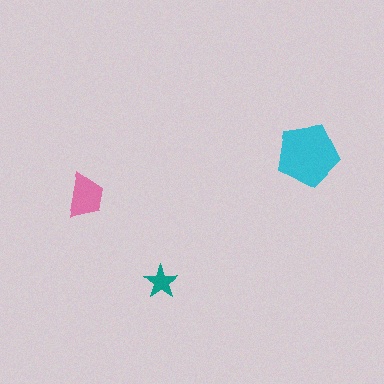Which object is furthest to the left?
The pink trapezoid is leftmost.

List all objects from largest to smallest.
The cyan pentagon, the pink trapezoid, the teal star.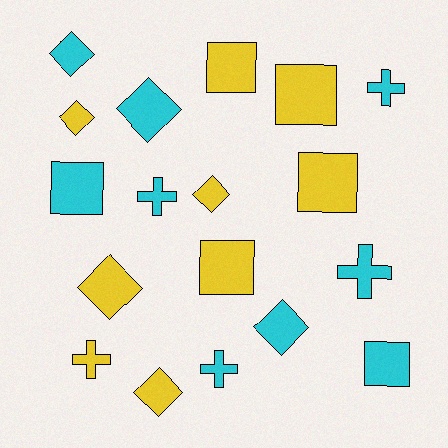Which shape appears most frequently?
Diamond, with 7 objects.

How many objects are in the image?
There are 18 objects.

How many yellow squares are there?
There are 4 yellow squares.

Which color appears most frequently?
Cyan, with 9 objects.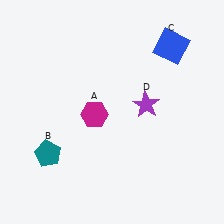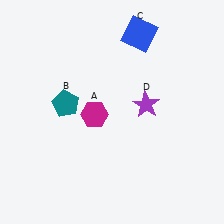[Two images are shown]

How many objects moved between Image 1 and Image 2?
2 objects moved between the two images.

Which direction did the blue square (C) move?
The blue square (C) moved left.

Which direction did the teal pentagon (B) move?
The teal pentagon (B) moved up.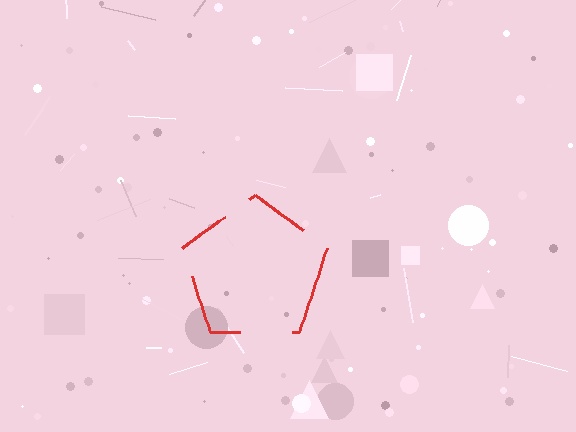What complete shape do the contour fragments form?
The contour fragments form a pentagon.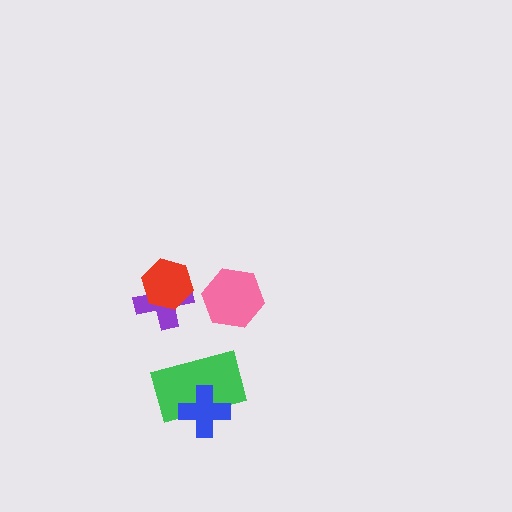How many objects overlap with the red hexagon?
1 object overlaps with the red hexagon.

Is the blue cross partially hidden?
No, no other shape covers it.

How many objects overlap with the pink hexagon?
0 objects overlap with the pink hexagon.